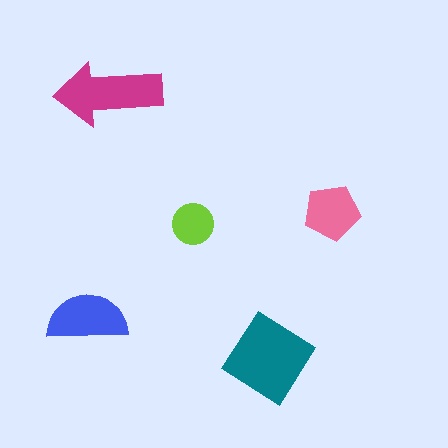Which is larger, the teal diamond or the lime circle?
The teal diamond.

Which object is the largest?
The teal diamond.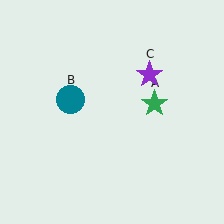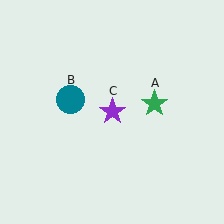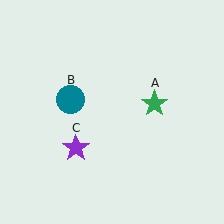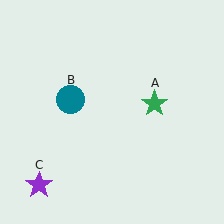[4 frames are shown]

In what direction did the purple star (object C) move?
The purple star (object C) moved down and to the left.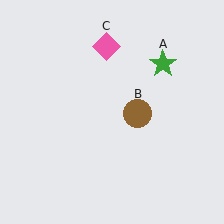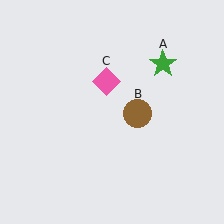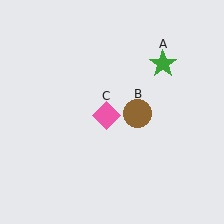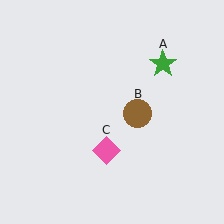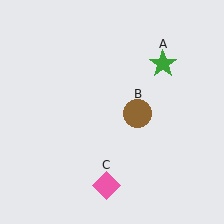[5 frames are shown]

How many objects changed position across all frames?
1 object changed position: pink diamond (object C).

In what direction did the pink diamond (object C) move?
The pink diamond (object C) moved down.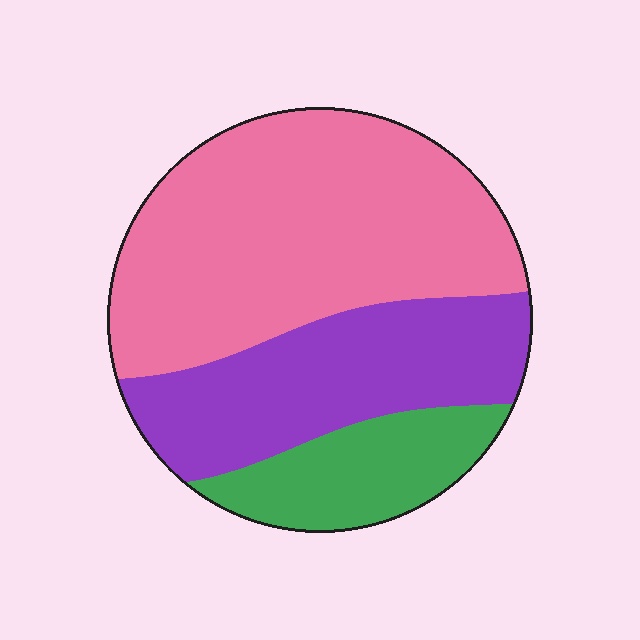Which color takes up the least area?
Green, at roughly 15%.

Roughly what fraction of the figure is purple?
Purple covers around 30% of the figure.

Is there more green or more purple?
Purple.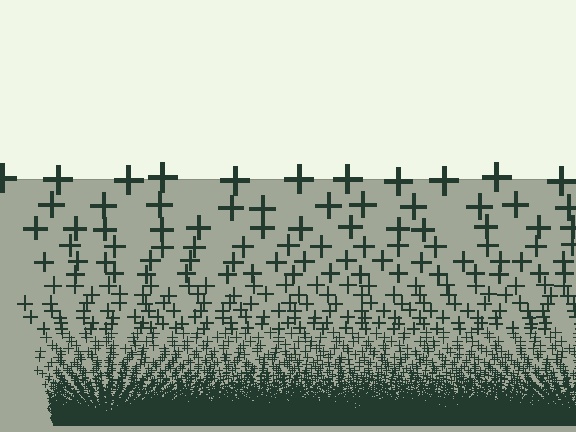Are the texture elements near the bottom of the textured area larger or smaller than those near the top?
Smaller. The gradient is inverted — elements near the bottom are smaller and denser.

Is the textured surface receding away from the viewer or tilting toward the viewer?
The surface appears to tilt toward the viewer. Texture elements get larger and sparser toward the top.